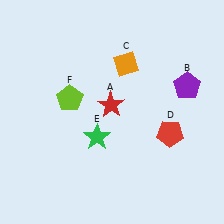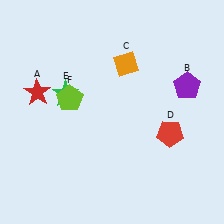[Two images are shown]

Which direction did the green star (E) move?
The green star (E) moved up.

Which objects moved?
The objects that moved are: the red star (A), the green star (E).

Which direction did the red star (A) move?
The red star (A) moved left.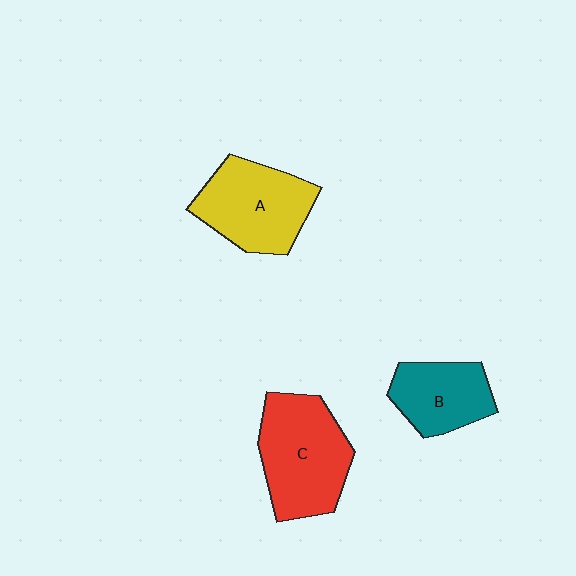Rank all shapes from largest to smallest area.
From largest to smallest: C (red), A (yellow), B (teal).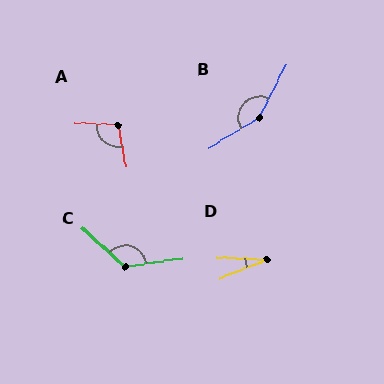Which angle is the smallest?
D, at approximately 24 degrees.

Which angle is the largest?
B, at approximately 148 degrees.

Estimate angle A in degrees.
Approximately 102 degrees.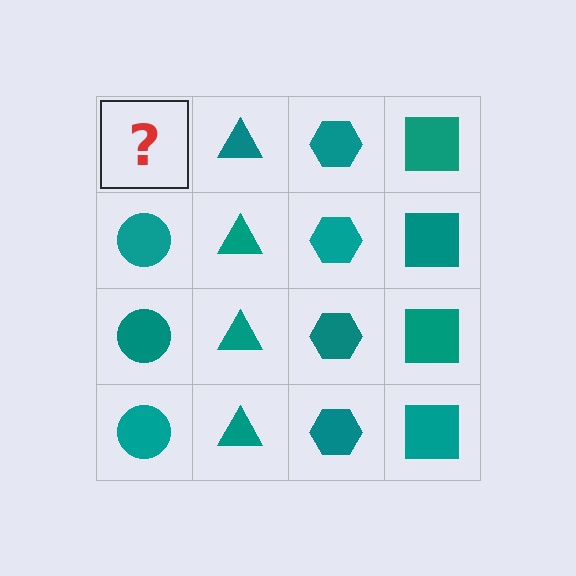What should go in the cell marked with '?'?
The missing cell should contain a teal circle.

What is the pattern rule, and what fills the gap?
The rule is that each column has a consistent shape. The gap should be filled with a teal circle.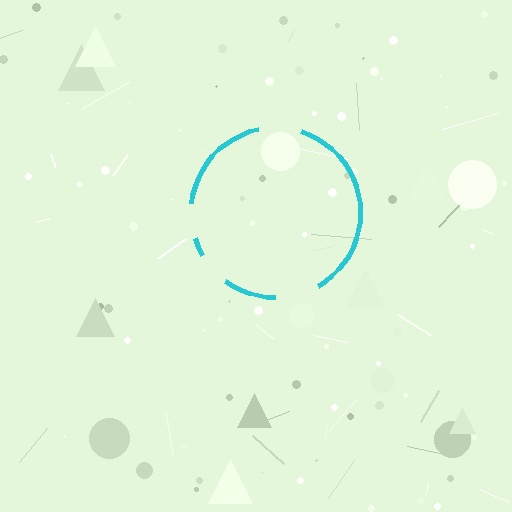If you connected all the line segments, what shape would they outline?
They would outline a circle.